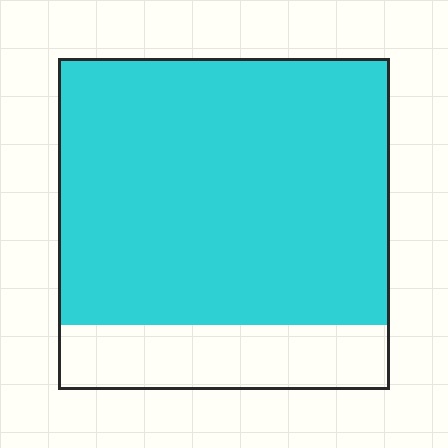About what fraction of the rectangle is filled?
About four fifths (4/5).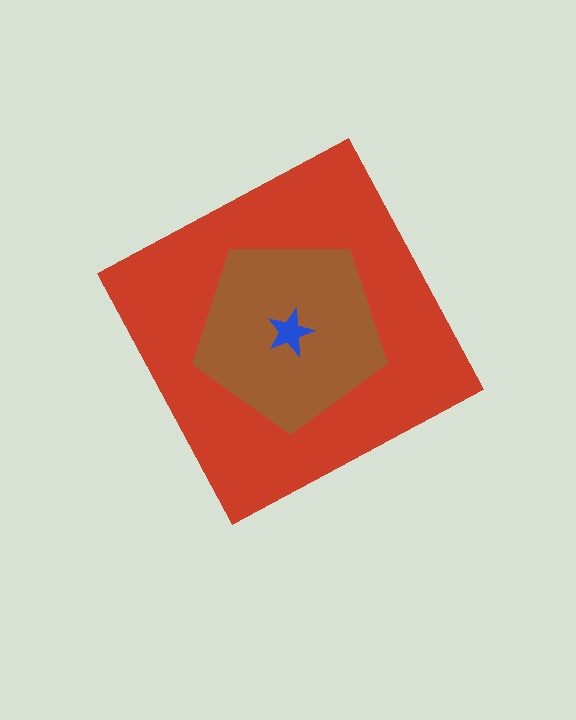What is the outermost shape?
The red diamond.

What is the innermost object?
The blue star.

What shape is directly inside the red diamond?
The brown pentagon.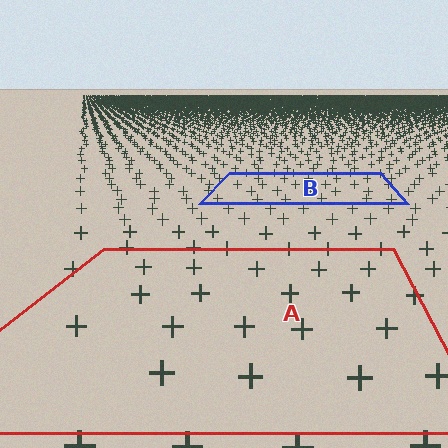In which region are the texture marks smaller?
The texture marks are smaller in region B, because it is farther away.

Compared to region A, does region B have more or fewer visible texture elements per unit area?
Region B has more texture elements per unit area — they are packed more densely because it is farther away.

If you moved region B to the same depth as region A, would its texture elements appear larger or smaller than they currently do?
They would appear larger. At a closer depth, the same texture elements are projected at a bigger on-screen size.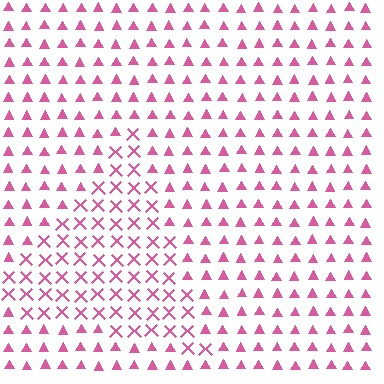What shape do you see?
I see a triangle.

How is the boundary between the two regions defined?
The boundary is defined by a change in element shape: X marks inside vs. triangles outside. All elements share the same color and spacing.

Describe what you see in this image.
The image is filled with small pink elements arranged in a uniform grid. A triangle-shaped region contains X marks, while the surrounding area contains triangles. The boundary is defined purely by the change in element shape.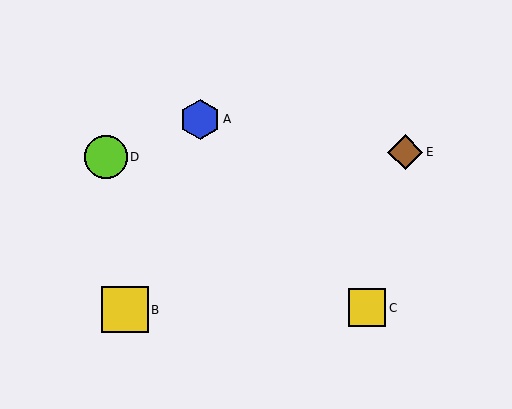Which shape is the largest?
The yellow square (labeled B) is the largest.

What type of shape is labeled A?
Shape A is a blue hexagon.